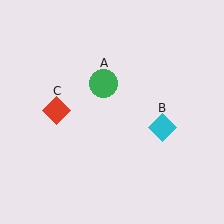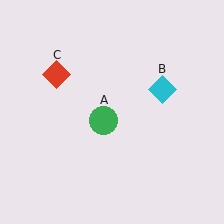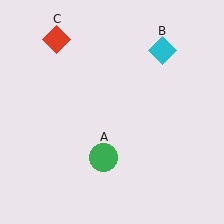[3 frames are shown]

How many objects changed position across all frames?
3 objects changed position: green circle (object A), cyan diamond (object B), red diamond (object C).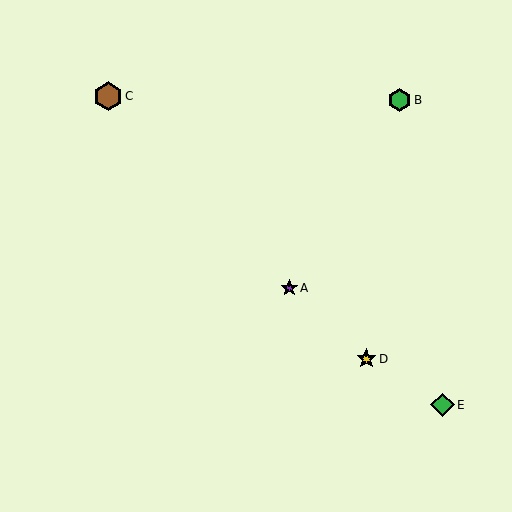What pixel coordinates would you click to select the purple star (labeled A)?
Click at (289, 288) to select the purple star A.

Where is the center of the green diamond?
The center of the green diamond is at (442, 405).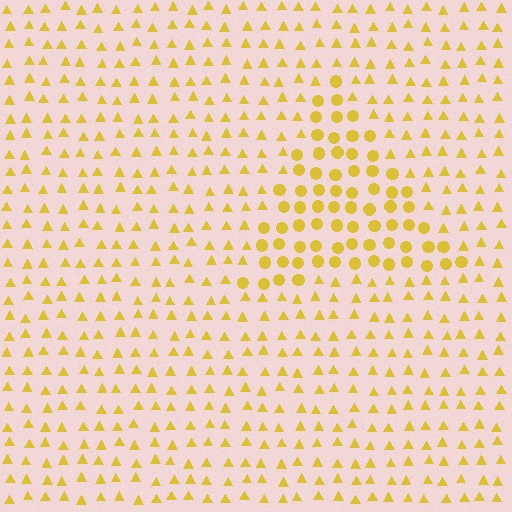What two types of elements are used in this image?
The image uses circles inside the triangle region and triangles outside it.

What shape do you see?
I see a triangle.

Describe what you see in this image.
The image is filled with small yellow elements arranged in a uniform grid. A triangle-shaped region contains circles, while the surrounding area contains triangles. The boundary is defined purely by the change in element shape.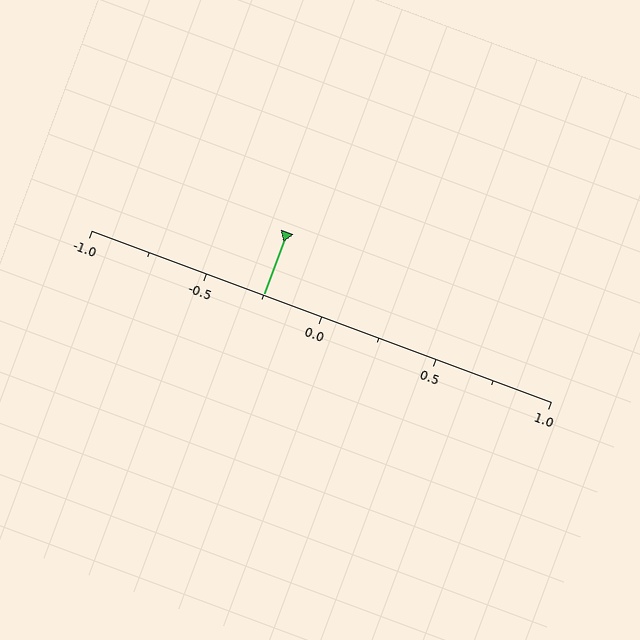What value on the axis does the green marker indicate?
The marker indicates approximately -0.25.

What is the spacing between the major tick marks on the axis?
The major ticks are spaced 0.5 apart.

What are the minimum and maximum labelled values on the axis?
The axis runs from -1.0 to 1.0.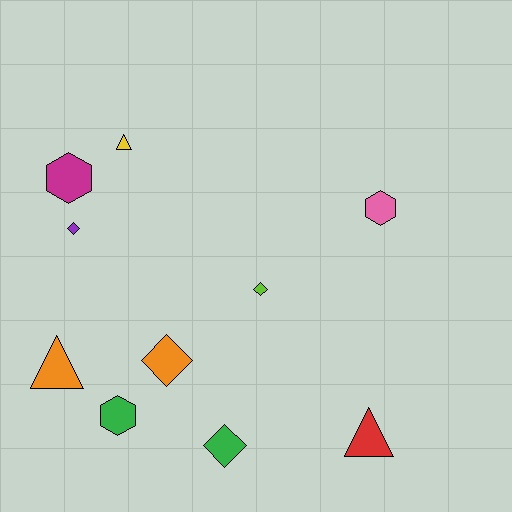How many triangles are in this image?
There are 3 triangles.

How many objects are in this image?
There are 10 objects.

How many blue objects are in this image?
There are no blue objects.